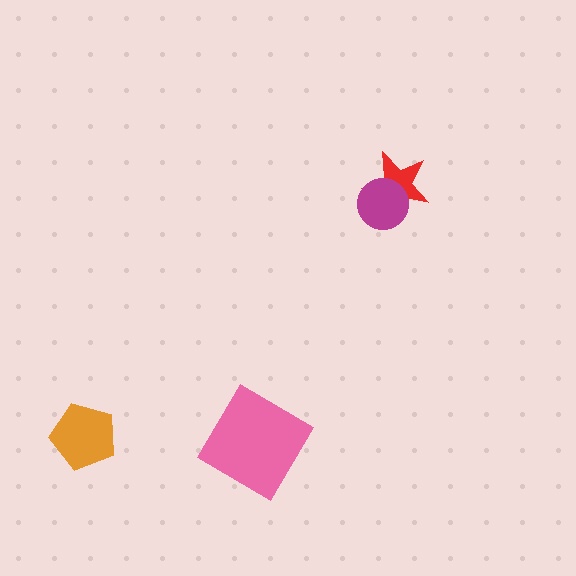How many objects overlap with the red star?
1 object overlaps with the red star.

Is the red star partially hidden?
Yes, it is partially covered by another shape.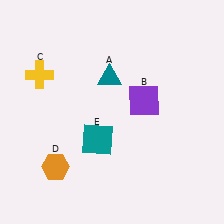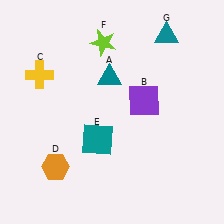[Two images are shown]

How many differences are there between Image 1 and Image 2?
There are 2 differences between the two images.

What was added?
A lime star (F), a teal triangle (G) were added in Image 2.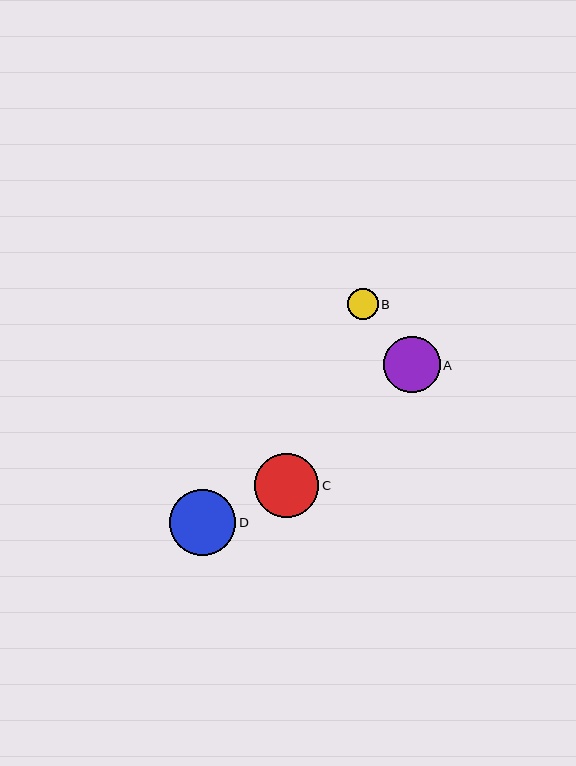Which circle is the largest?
Circle D is the largest with a size of approximately 66 pixels.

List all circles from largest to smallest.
From largest to smallest: D, C, A, B.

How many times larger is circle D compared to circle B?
Circle D is approximately 2.2 times the size of circle B.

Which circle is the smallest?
Circle B is the smallest with a size of approximately 30 pixels.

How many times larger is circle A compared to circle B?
Circle A is approximately 1.8 times the size of circle B.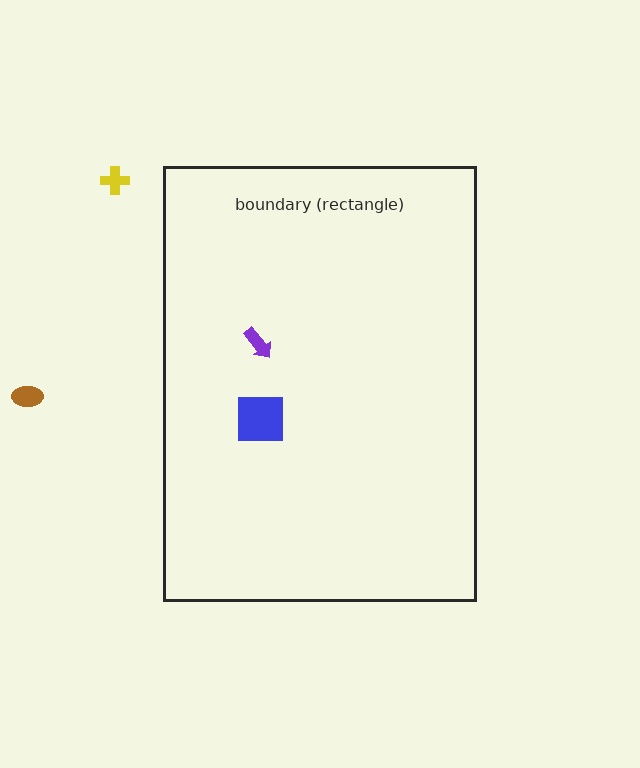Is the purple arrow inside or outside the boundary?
Inside.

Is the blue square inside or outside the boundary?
Inside.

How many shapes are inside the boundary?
2 inside, 2 outside.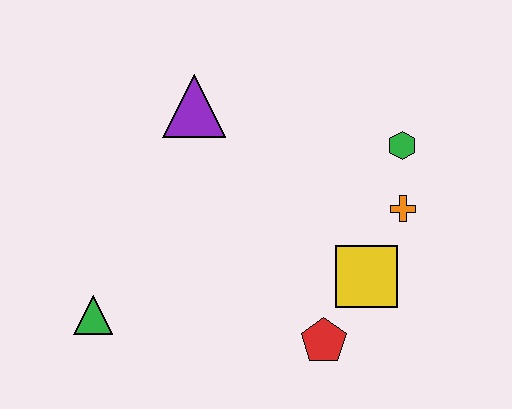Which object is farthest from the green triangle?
The green hexagon is farthest from the green triangle.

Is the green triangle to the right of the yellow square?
No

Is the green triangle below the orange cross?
Yes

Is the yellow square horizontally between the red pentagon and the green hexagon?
Yes